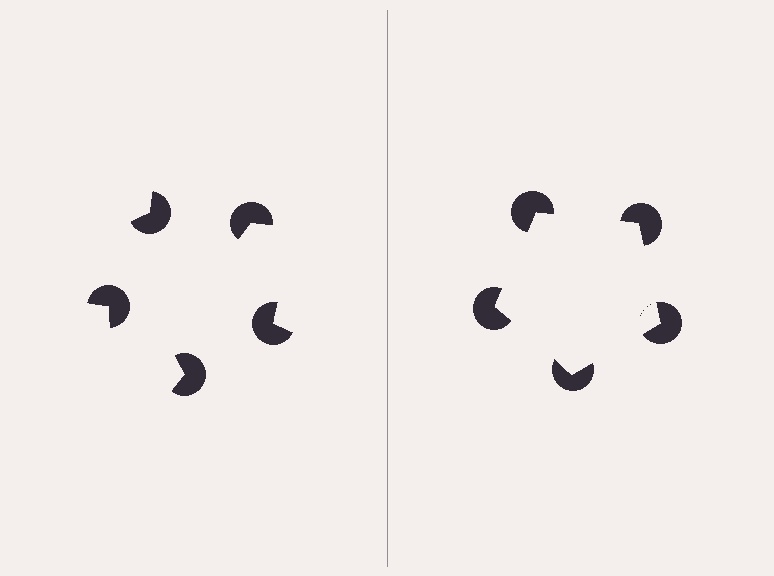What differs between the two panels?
The pac-man discs are positioned identically on both sides; only the wedge orientations differ. On the right they align to a pentagon; on the left they are misaligned.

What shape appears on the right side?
An illusory pentagon.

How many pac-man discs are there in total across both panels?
10 — 5 on each side.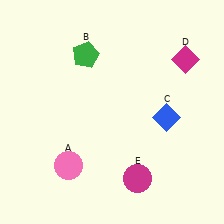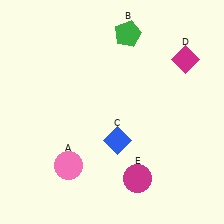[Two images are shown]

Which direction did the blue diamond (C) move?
The blue diamond (C) moved left.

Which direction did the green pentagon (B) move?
The green pentagon (B) moved right.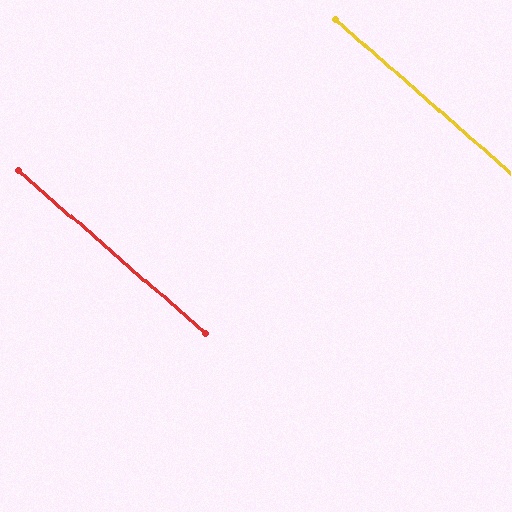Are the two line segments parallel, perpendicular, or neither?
Parallel — their directions differ by only 0.1°.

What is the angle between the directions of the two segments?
Approximately 0 degrees.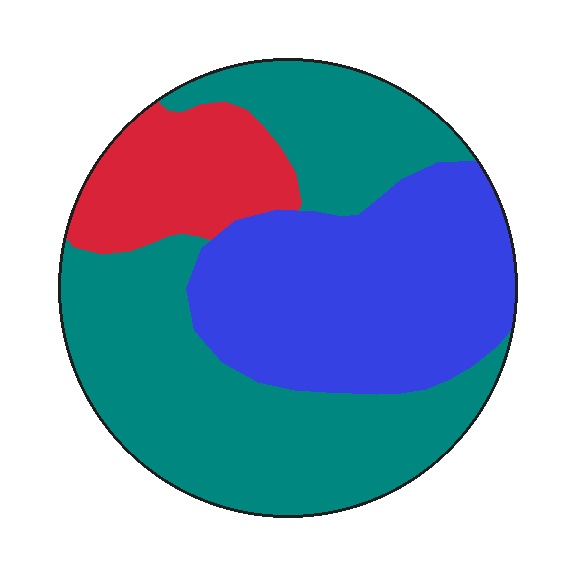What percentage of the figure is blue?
Blue takes up about one third (1/3) of the figure.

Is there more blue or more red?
Blue.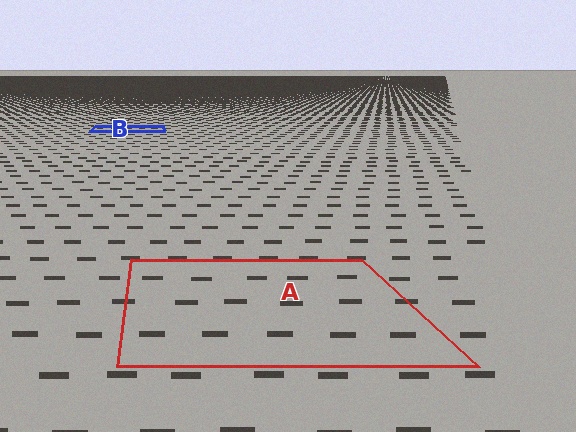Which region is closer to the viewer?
Region A is closer. The texture elements there are larger and more spread out.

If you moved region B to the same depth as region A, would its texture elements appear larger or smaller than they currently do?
They would appear larger. At a closer depth, the same texture elements are projected at a bigger on-screen size.